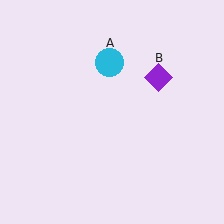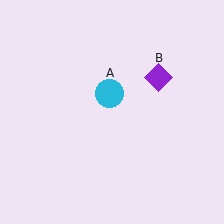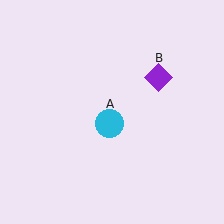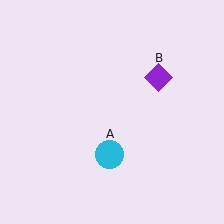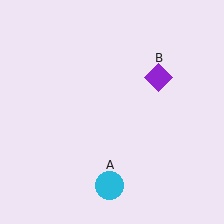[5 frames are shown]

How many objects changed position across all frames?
1 object changed position: cyan circle (object A).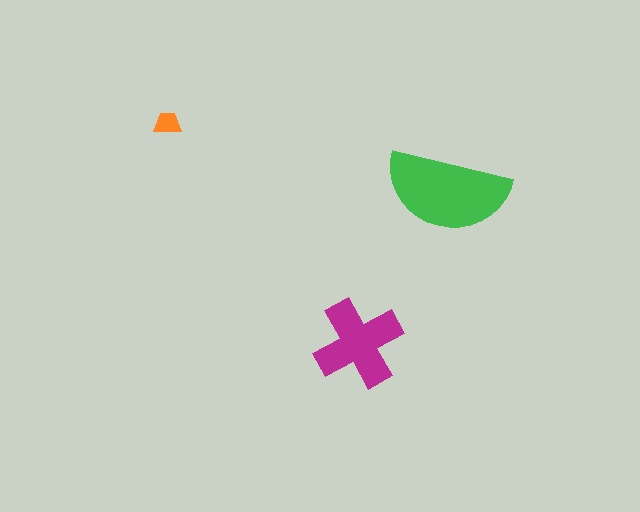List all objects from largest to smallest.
The green semicircle, the magenta cross, the orange trapezoid.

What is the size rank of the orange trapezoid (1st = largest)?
3rd.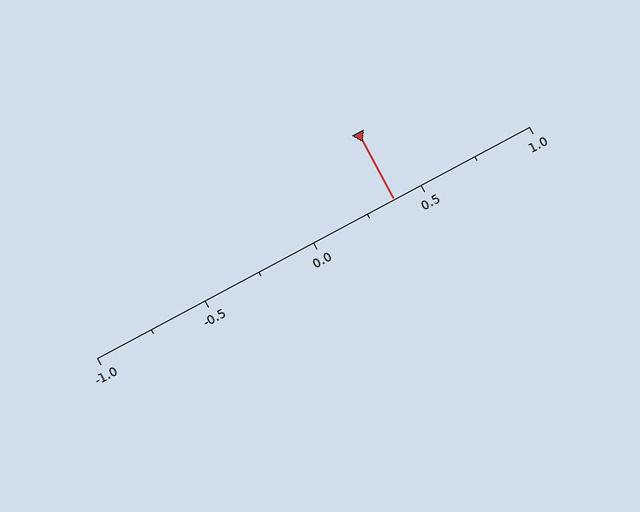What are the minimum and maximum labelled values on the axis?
The axis runs from -1.0 to 1.0.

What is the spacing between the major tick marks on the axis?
The major ticks are spaced 0.5 apart.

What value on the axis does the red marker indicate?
The marker indicates approximately 0.38.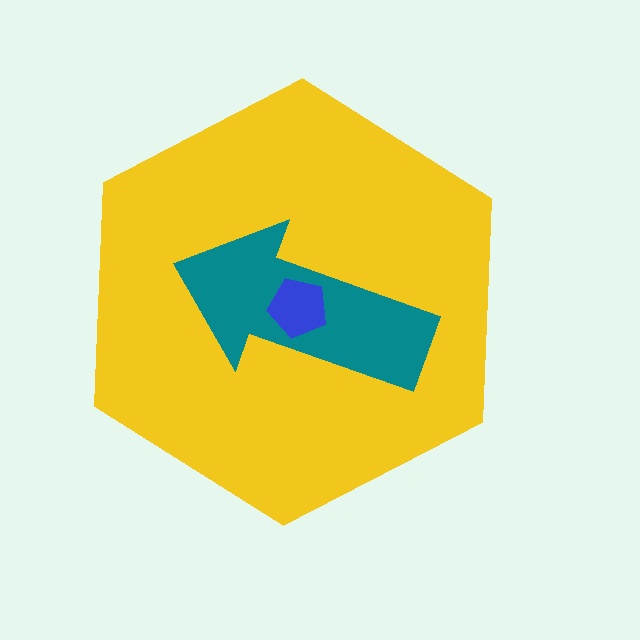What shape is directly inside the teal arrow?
The blue pentagon.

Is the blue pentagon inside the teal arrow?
Yes.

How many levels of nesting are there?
3.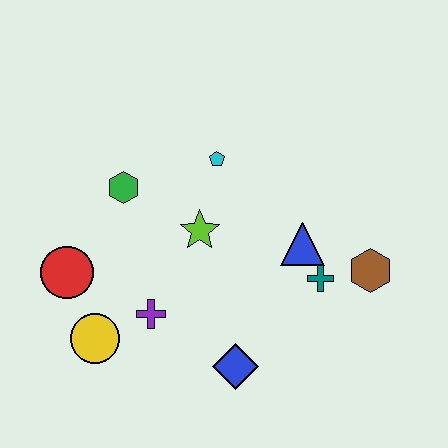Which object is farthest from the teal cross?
The red circle is farthest from the teal cross.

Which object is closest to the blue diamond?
The purple cross is closest to the blue diamond.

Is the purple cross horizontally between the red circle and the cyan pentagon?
Yes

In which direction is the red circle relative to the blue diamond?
The red circle is to the left of the blue diamond.